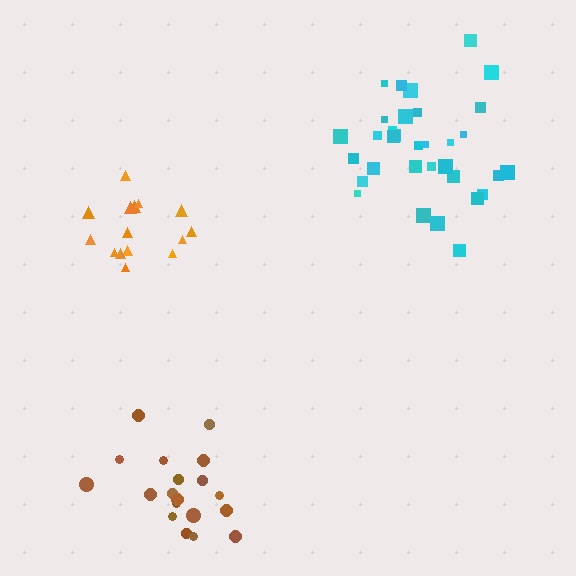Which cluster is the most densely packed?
Cyan.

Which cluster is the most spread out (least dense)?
Orange.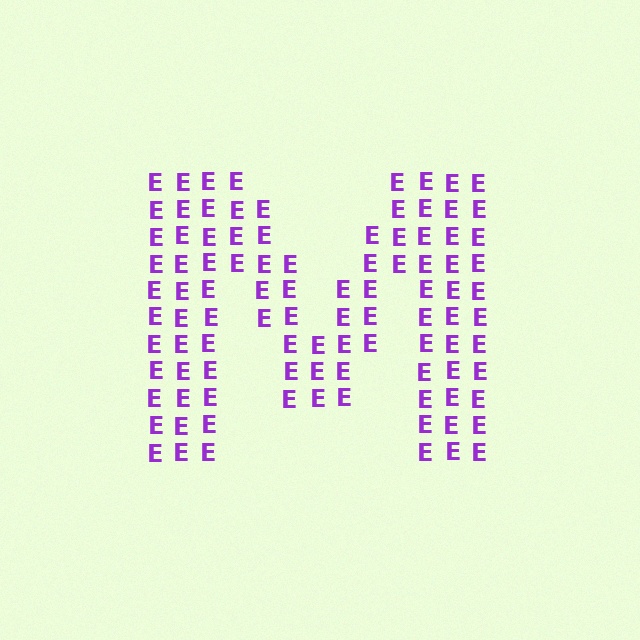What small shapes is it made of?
It is made of small letter E's.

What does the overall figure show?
The overall figure shows the letter M.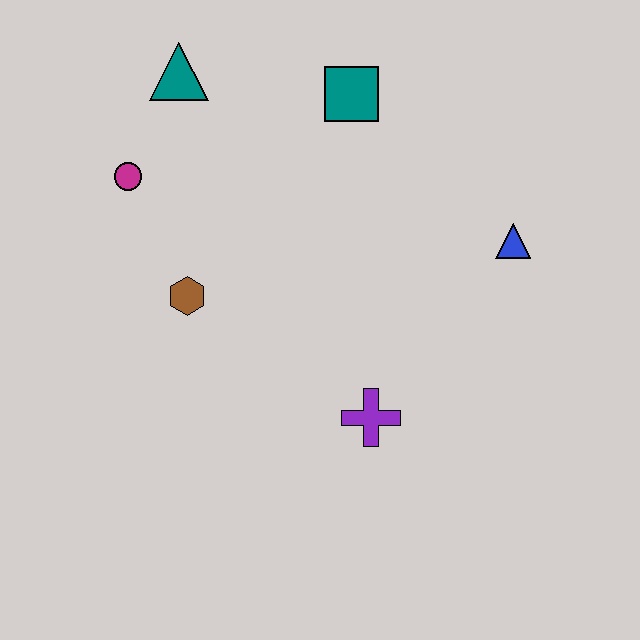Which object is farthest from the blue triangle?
The magenta circle is farthest from the blue triangle.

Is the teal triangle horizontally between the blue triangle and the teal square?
No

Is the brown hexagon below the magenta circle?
Yes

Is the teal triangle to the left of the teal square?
Yes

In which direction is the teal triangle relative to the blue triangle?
The teal triangle is to the left of the blue triangle.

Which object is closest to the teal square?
The teal triangle is closest to the teal square.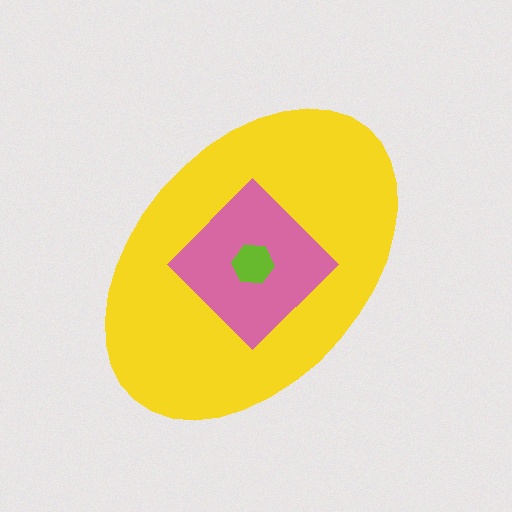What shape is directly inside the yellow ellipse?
The pink diamond.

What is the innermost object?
The lime hexagon.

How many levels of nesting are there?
3.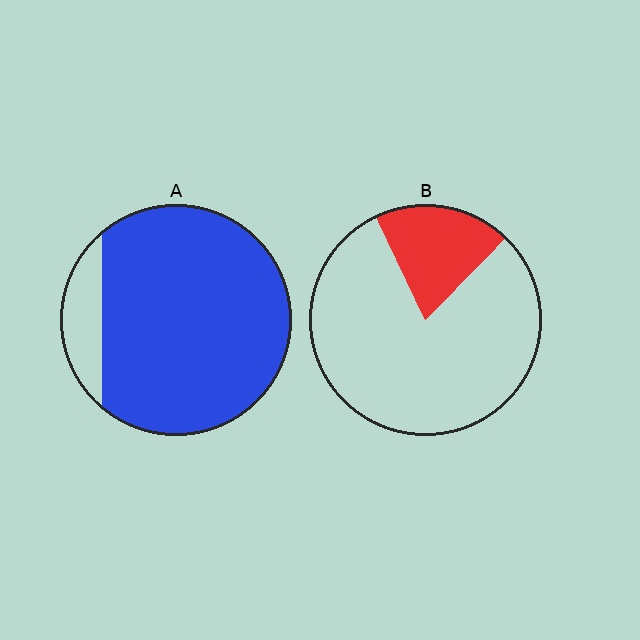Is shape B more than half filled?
No.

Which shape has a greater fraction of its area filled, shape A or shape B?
Shape A.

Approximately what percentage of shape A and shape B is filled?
A is approximately 90% and B is approximately 20%.